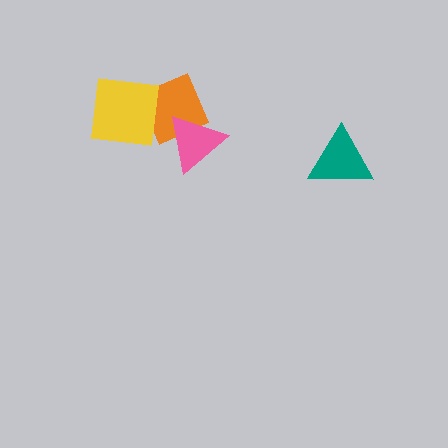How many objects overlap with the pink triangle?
1 object overlaps with the pink triangle.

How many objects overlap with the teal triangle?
0 objects overlap with the teal triangle.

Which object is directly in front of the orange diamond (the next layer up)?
The pink triangle is directly in front of the orange diamond.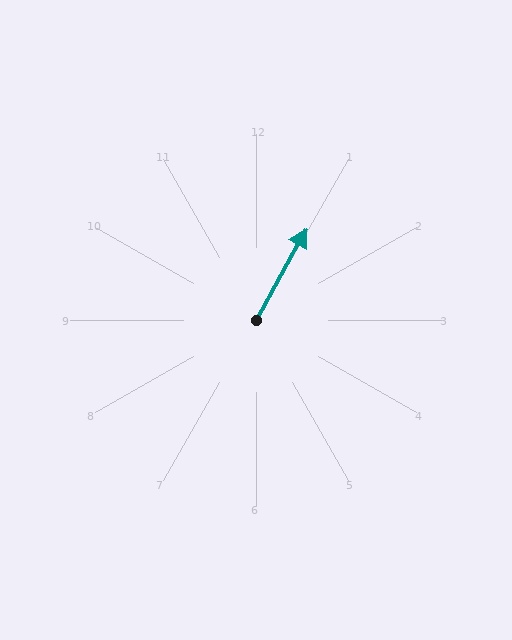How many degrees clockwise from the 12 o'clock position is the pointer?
Approximately 29 degrees.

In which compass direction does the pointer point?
Northeast.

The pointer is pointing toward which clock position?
Roughly 1 o'clock.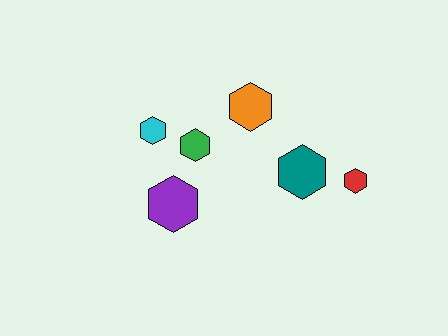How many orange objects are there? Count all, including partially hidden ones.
There is 1 orange object.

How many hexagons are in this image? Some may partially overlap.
There are 6 hexagons.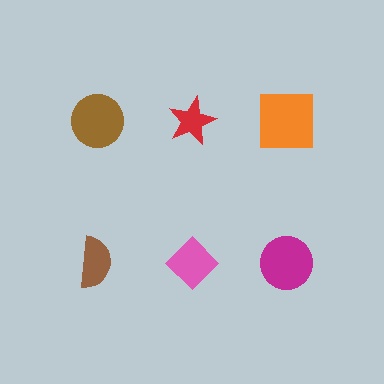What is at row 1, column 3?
An orange square.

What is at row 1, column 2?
A red star.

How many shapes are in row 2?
3 shapes.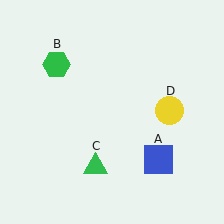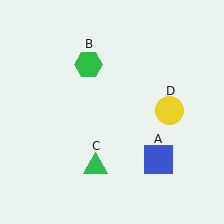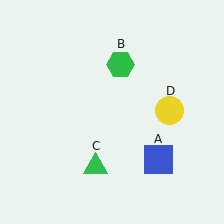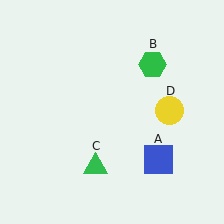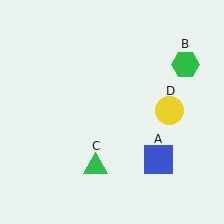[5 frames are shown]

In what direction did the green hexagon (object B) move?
The green hexagon (object B) moved right.